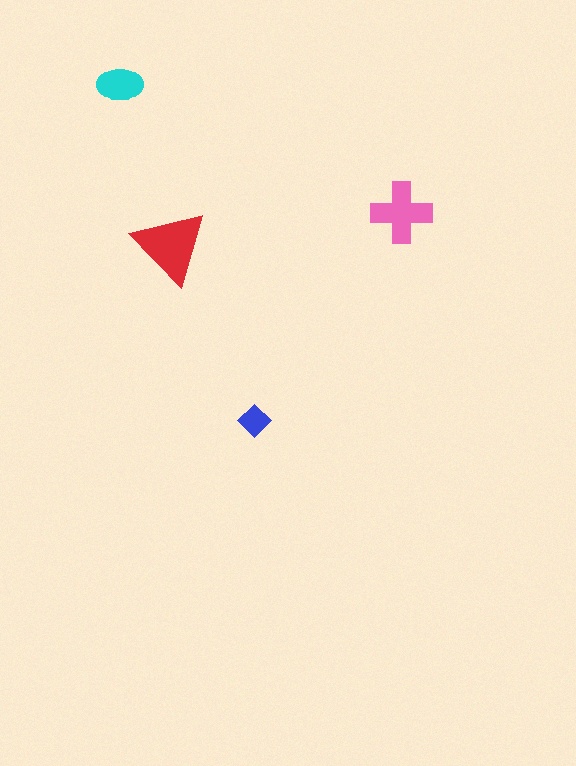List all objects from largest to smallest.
The red triangle, the pink cross, the cyan ellipse, the blue diamond.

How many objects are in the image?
There are 4 objects in the image.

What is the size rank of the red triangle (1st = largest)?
1st.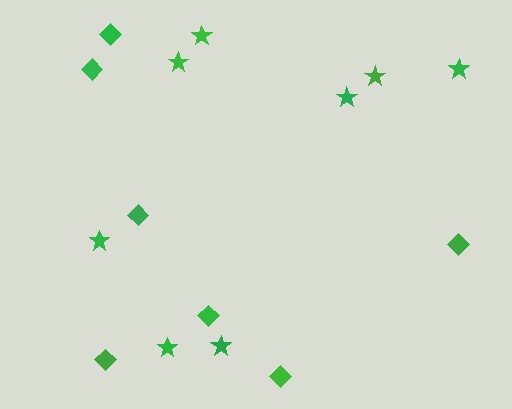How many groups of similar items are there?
There are 2 groups: one group of diamonds (7) and one group of stars (8).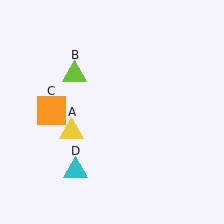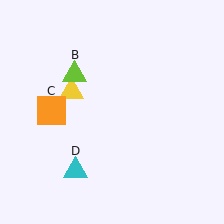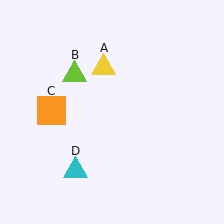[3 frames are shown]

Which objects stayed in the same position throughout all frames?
Lime triangle (object B) and orange square (object C) and cyan triangle (object D) remained stationary.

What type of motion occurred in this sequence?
The yellow triangle (object A) rotated clockwise around the center of the scene.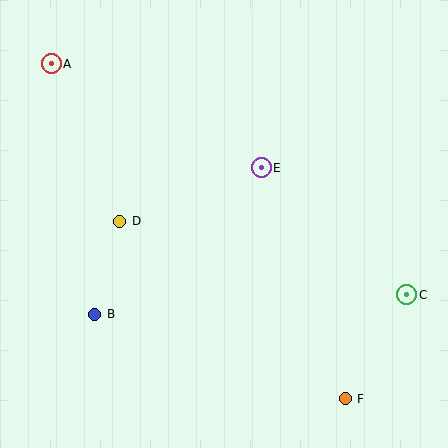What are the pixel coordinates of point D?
Point D is at (120, 221).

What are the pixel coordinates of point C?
Point C is at (407, 295).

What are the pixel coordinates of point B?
Point B is at (95, 314).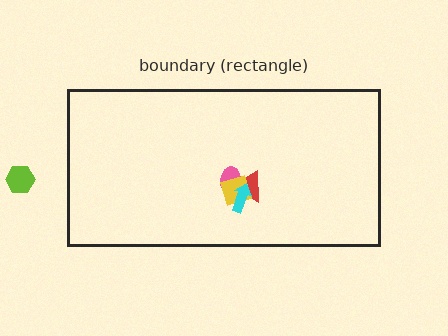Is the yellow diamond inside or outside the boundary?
Inside.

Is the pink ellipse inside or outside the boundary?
Inside.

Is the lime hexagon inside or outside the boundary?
Outside.